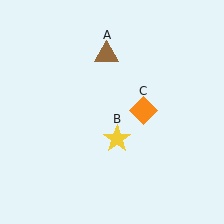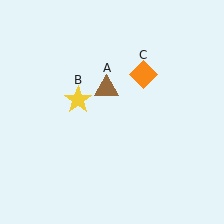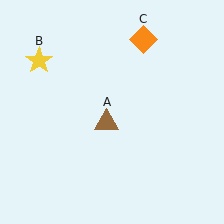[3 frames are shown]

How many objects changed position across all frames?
3 objects changed position: brown triangle (object A), yellow star (object B), orange diamond (object C).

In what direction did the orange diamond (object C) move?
The orange diamond (object C) moved up.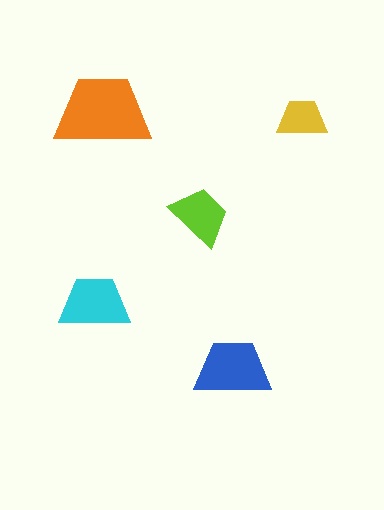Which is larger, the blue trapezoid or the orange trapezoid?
The orange one.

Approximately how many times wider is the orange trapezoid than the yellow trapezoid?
About 2 times wider.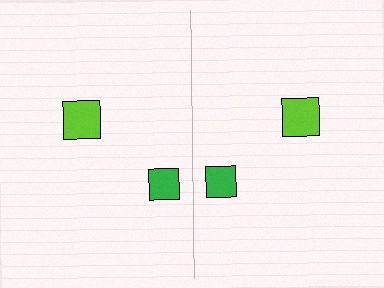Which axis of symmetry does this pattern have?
The pattern has a vertical axis of symmetry running through the center of the image.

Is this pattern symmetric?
Yes, this pattern has bilateral (reflection) symmetry.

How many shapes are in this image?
There are 4 shapes in this image.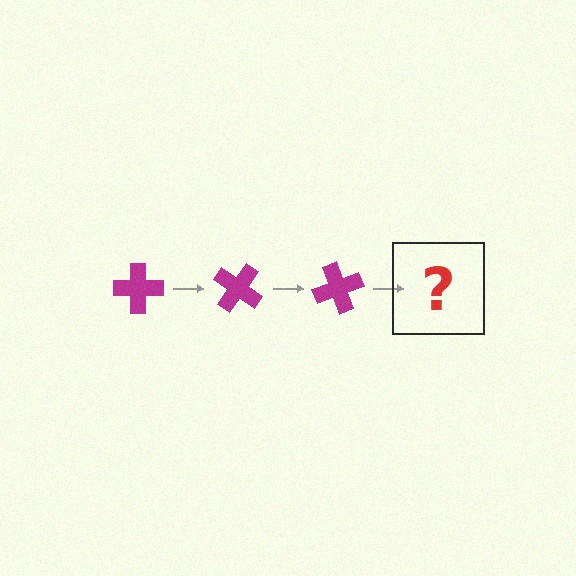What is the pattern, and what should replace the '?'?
The pattern is that the cross rotates 35 degrees each step. The '?' should be a magenta cross rotated 105 degrees.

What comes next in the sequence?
The next element should be a magenta cross rotated 105 degrees.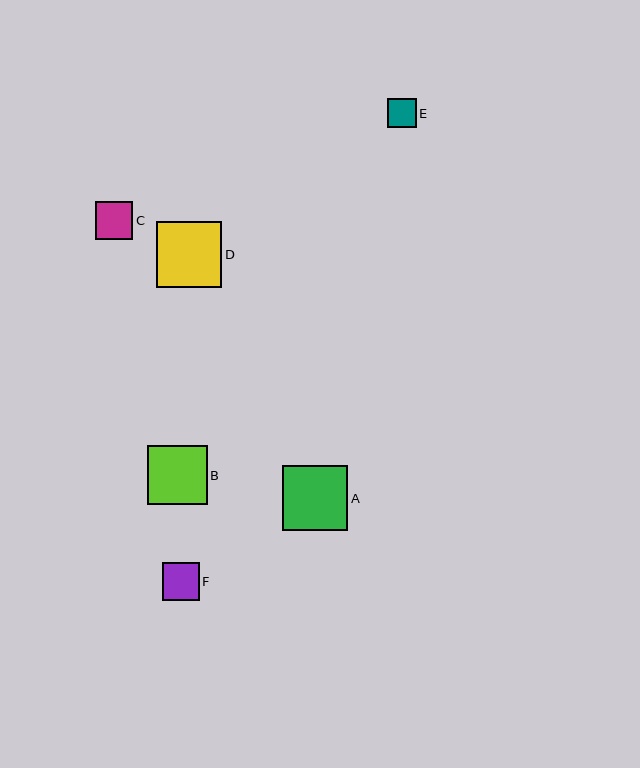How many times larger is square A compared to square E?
Square A is approximately 2.3 times the size of square E.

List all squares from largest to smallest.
From largest to smallest: A, D, B, C, F, E.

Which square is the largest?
Square A is the largest with a size of approximately 65 pixels.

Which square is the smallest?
Square E is the smallest with a size of approximately 29 pixels.